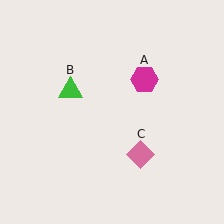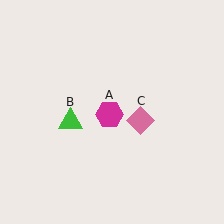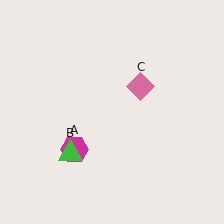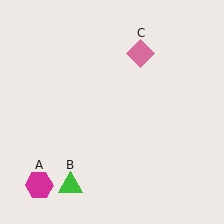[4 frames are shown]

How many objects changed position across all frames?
3 objects changed position: magenta hexagon (object A), green triangle (object B), pink diamond (object C).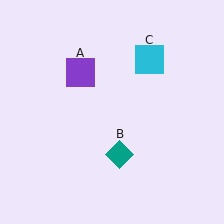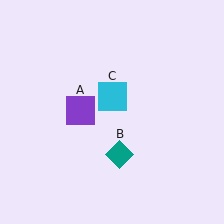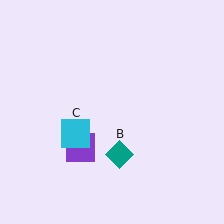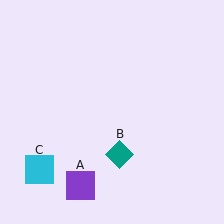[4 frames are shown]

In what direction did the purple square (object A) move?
The purple square (object A) moved down.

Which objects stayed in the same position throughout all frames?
Teal diamond (object B) remained stationary.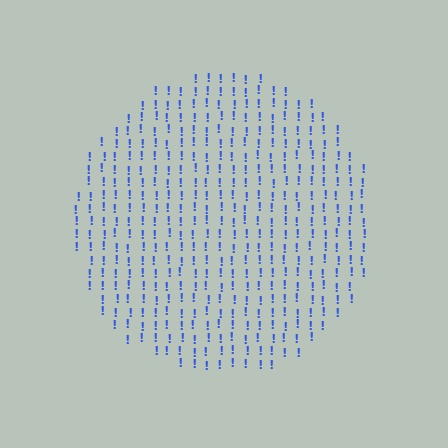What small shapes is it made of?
It is made of small exclamation marks.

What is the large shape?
The large shape is a circle.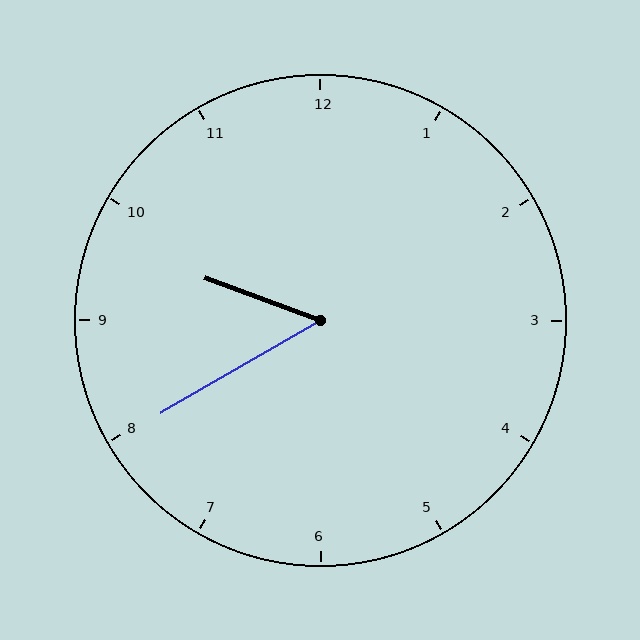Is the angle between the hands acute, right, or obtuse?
It is acute.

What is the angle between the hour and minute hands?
Approximately 50 degrees.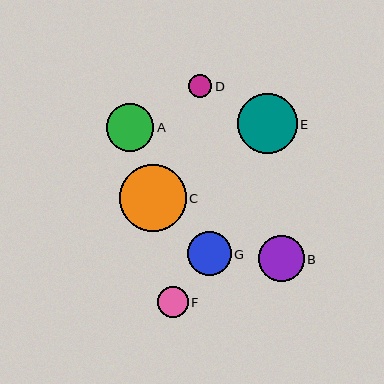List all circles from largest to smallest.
From largest to smallest: C, E, A, B, G, F, D.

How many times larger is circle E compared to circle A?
Circle E is approximately 1.2 times the size of circle A.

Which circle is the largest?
Circle C is the largest with a size of approximately 67 pixels.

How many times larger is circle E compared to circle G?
Circle E is approximately 1.3 times the size of circle G.